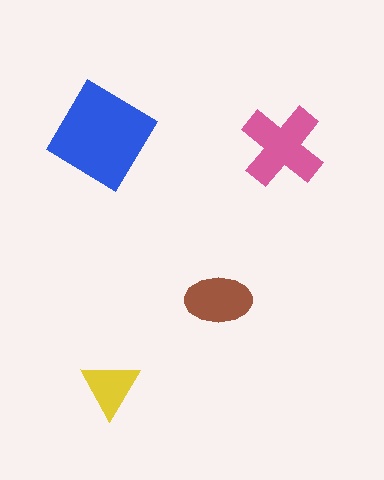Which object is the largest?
The blue diamond.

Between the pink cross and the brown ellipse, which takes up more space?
The pink cross.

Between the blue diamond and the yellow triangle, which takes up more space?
The blue diamond.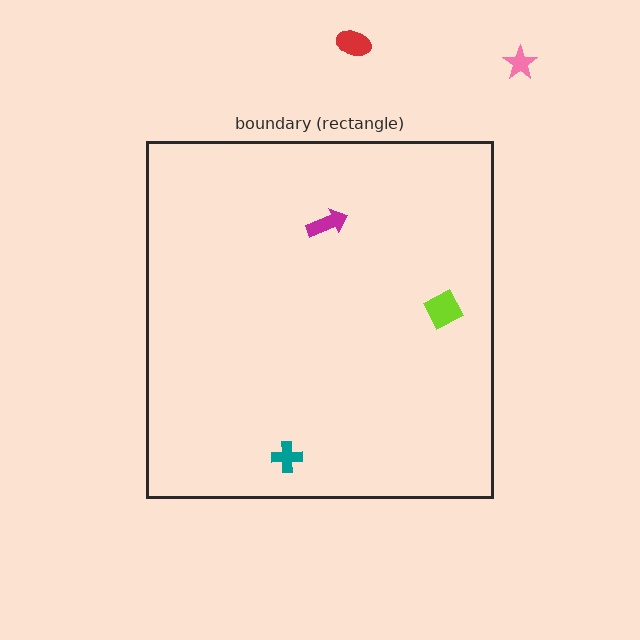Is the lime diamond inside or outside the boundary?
Inside.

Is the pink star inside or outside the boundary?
Outside.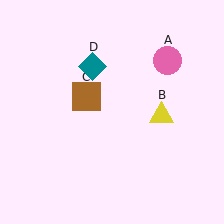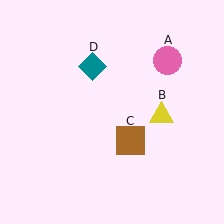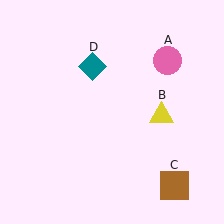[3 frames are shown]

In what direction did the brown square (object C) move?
The brown square (object C) moved down and to the right.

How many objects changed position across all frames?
1 object changed position: brown square (object C).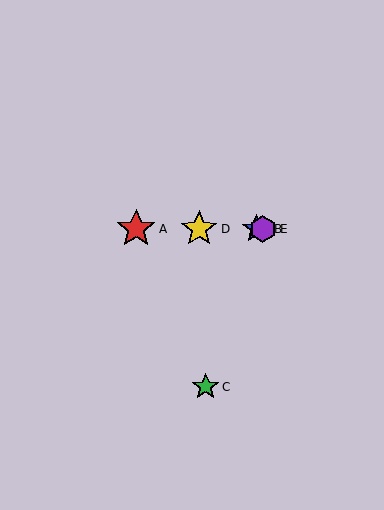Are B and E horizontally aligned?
Yes, both are at y≈229.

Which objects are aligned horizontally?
Objects A, B, D, E are aligned horizontally.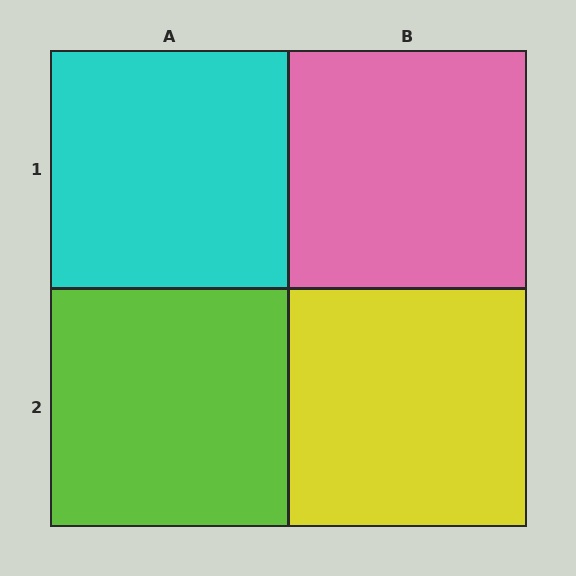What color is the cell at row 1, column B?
Pink.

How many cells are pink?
1 cell is pink.